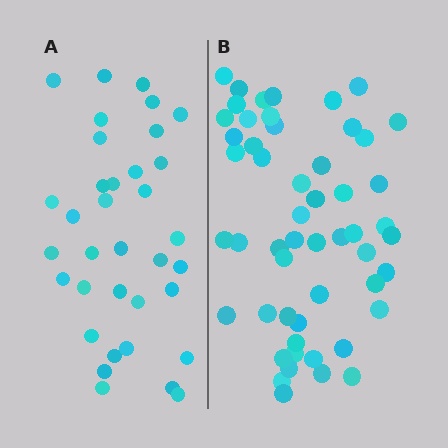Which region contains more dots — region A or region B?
Region B (the right region) has more dots.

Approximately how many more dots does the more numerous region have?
Region B has approximately 20 more dots than region A.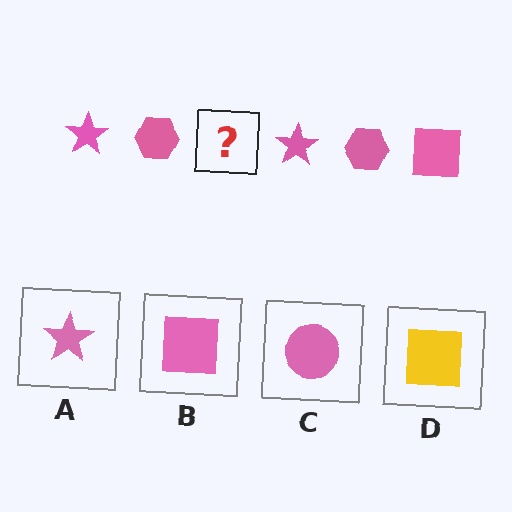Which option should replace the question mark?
Option B.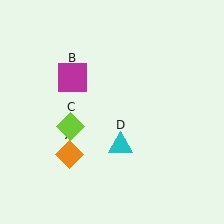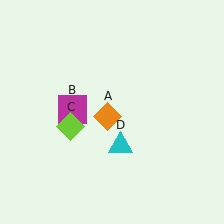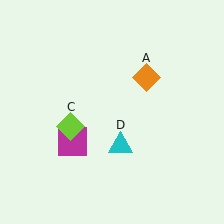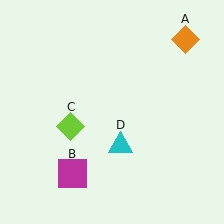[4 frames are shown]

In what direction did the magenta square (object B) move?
The magenta square (object B) moved down.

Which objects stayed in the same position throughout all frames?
Lime diamond (object C) and cyan triangle (object D) remained stationary.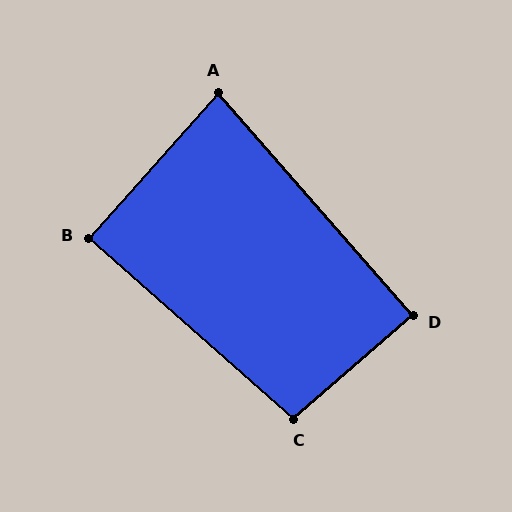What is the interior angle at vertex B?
Approximately 90 degrees (approximately right).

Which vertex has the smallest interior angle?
A, at approximately 83 degrees.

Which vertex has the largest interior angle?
C, at approximately 97 degrees.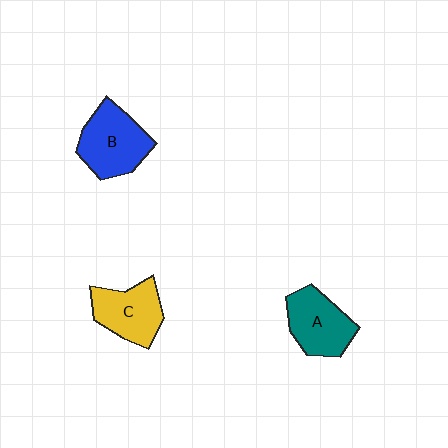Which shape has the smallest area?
Shape C (yellow).